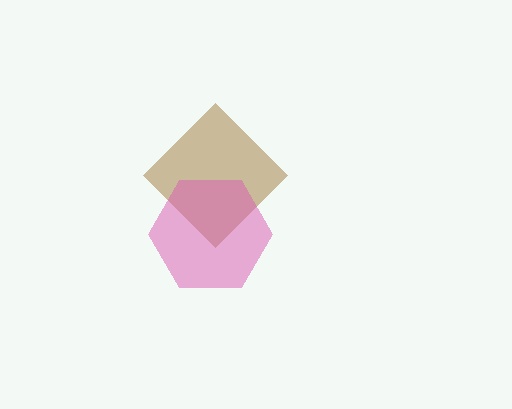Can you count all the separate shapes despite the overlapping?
Yes, there are 2 separate shapes.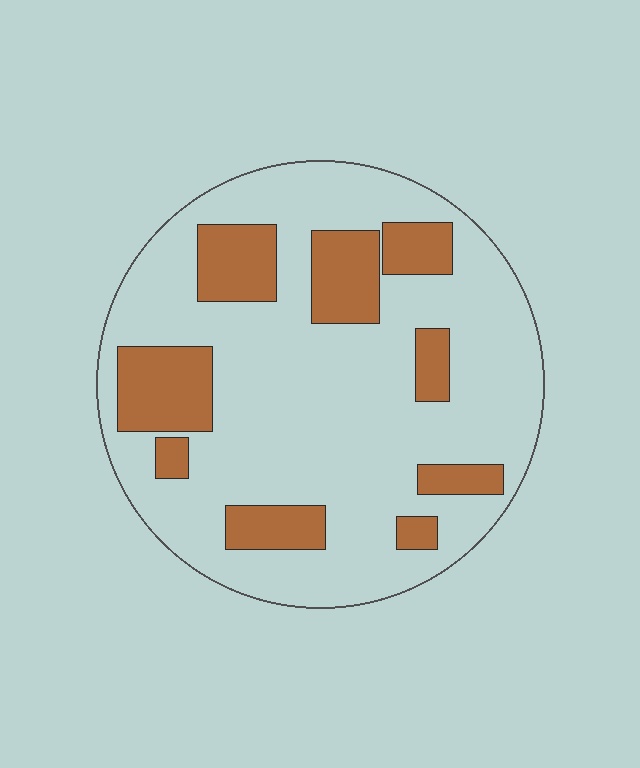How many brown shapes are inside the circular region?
9.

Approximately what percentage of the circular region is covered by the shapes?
Approximately 25%.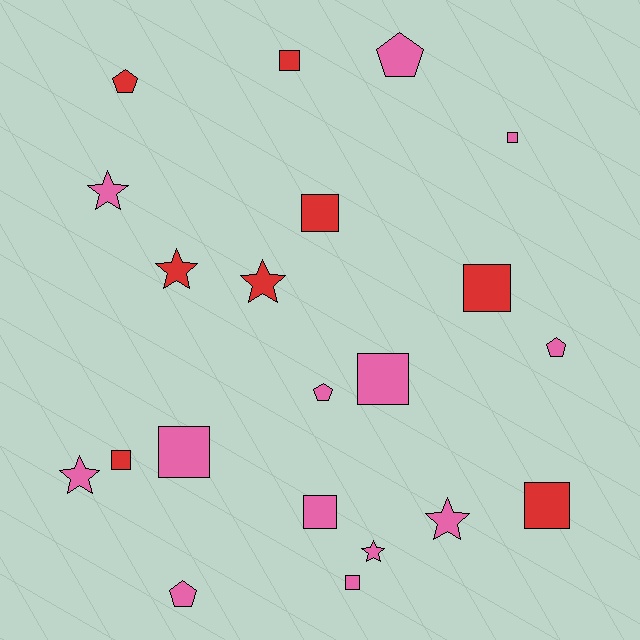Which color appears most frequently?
Pink, with 13 objects.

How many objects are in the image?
There are 21 objects.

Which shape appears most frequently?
Square, with 10 objects.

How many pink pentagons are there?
There are 4 pink pentagons.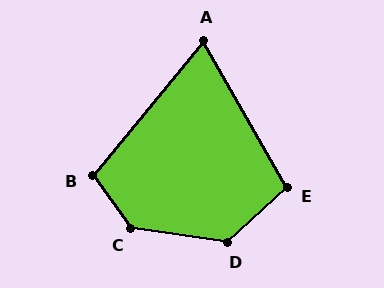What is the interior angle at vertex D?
Approximately 129 degrees (obtuse).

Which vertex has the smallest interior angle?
A, at approximately 69 degrees.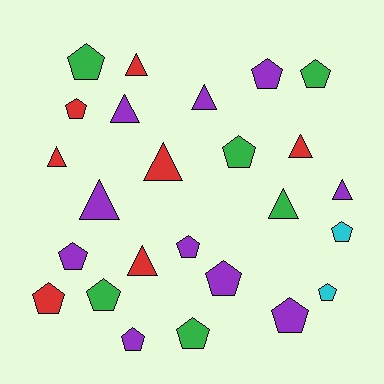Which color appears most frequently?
Purple, with 10 objects.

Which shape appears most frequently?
Pentagon, with 15 objects.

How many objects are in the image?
There are 25 objects.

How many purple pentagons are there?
There are 6 purple pentagons.